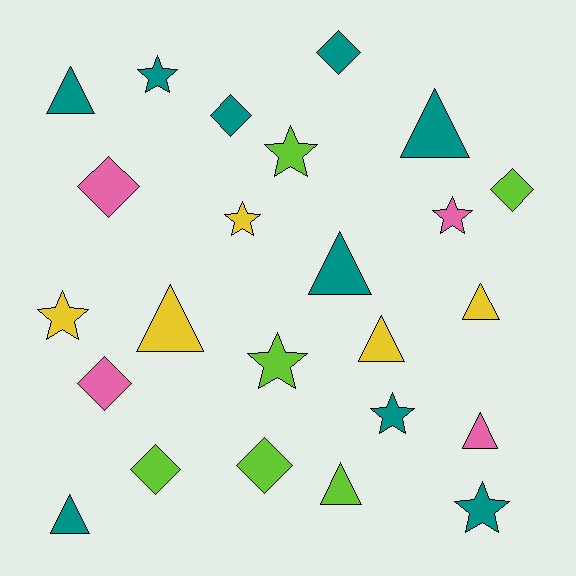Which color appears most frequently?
Teal, with 9 objects.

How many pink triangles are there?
There is 1 pink triangle.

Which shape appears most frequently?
Triangle, with 9 objects.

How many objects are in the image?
There are 24 objects.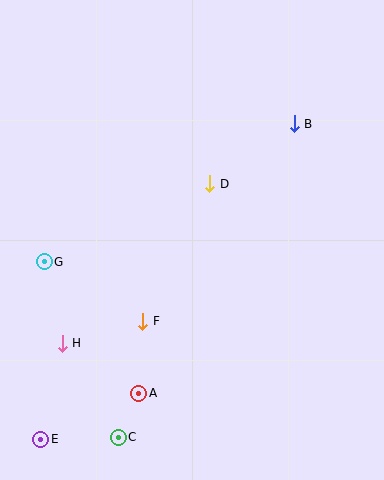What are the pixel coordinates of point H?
Point H is at (62, 343).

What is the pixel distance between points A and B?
The distance between A and B is 311 pixels.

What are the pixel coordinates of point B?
Point B is at (294, 124).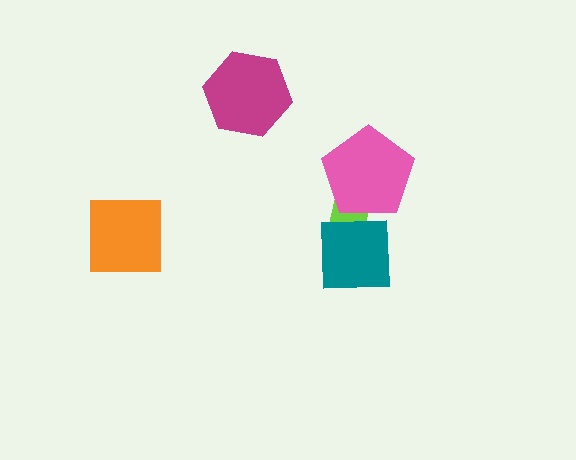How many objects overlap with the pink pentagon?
2 objects overlap with the pink pentagon.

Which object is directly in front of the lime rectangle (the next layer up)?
The pink pentagon is directly in front of the lime rectangle.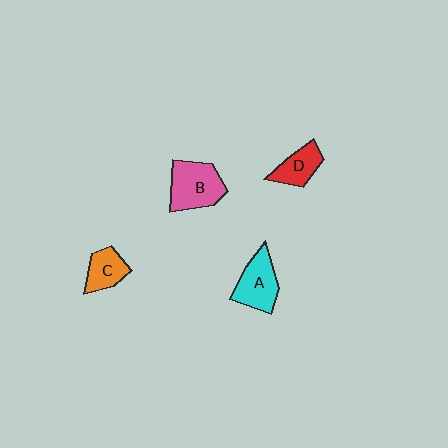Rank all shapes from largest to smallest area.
From largest to smallest: B (pink), A (cyan), D (red), C (orange).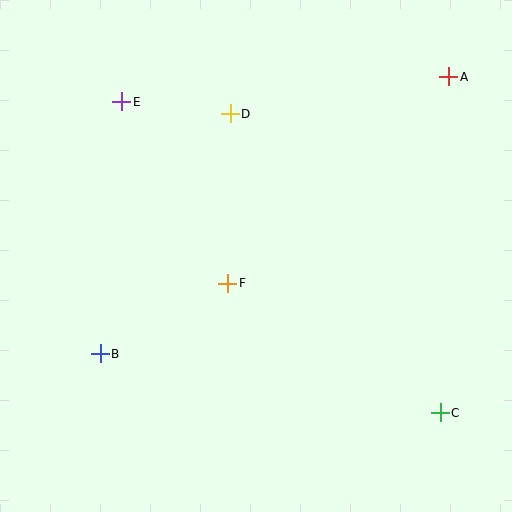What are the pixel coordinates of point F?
Point F is at (228, 283).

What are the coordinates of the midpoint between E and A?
The midpoint between E and A is at (285, 89).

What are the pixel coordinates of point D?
Point D is at (230, 114).